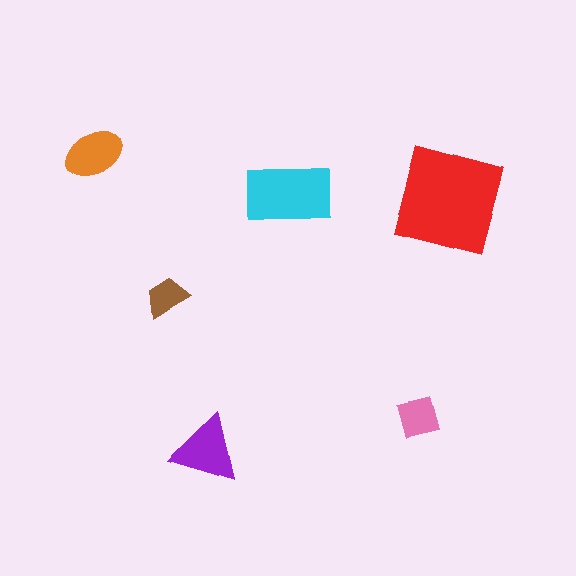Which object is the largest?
The red square.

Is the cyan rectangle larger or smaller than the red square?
Smaller.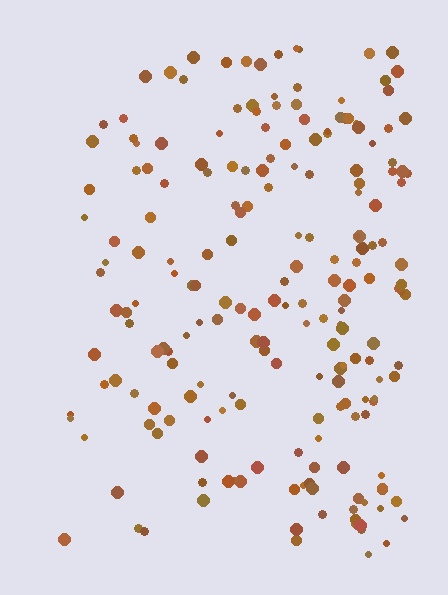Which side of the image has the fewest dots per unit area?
The left.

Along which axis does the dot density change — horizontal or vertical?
Horizontal.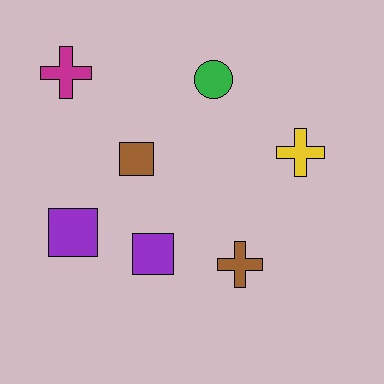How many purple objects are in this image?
There are 2 purple objects.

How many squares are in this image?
There are 3 squares.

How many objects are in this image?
There are 7 objects.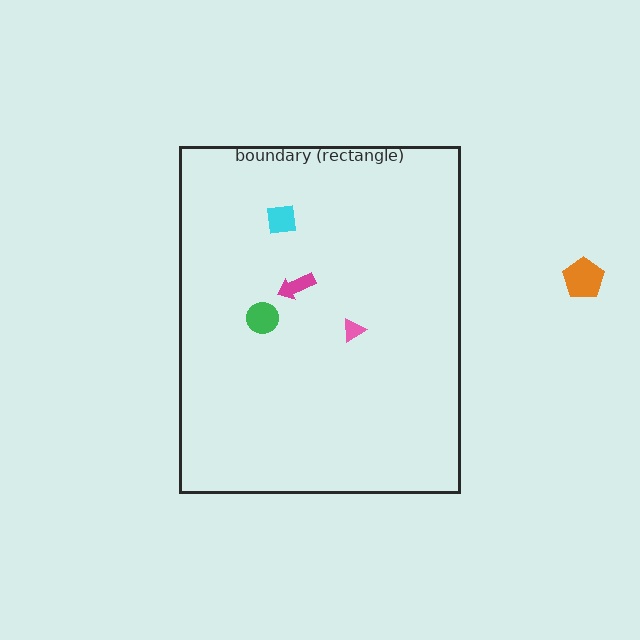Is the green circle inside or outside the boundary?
Inside.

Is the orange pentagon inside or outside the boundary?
Outside.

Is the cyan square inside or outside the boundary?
Inside.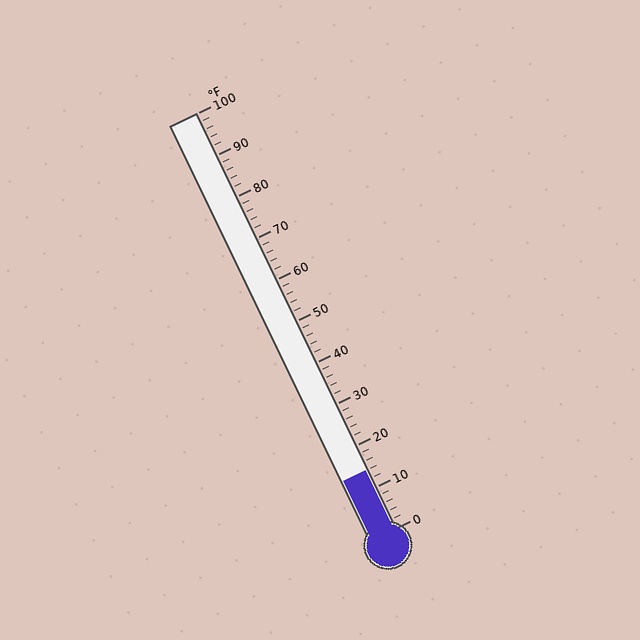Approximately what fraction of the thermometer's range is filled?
The thermometer is filled to approximately 15% of its range.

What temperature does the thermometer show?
The thermometer shows approximately 14°F.